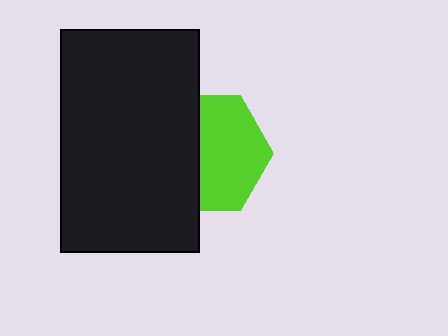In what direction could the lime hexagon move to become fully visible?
The lime hexagon could move right. That would shift it out from behind the black rectangle entirely.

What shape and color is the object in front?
The object in front is a black rectangle.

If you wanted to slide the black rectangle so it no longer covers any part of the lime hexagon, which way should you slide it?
Slide it left — that is the most direct way to separate the two shapes.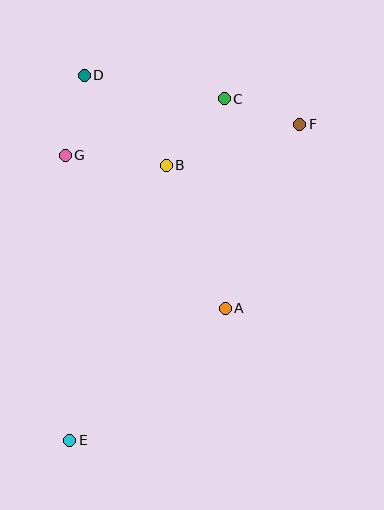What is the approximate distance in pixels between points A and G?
The distance between A and G is approximately 222 pixels.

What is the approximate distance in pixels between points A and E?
The distance between A and E is approximately 204 pixels.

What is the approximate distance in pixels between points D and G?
The distance between D and G is approximately 82 pixels.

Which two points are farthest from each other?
Points E and F are farthest from each other.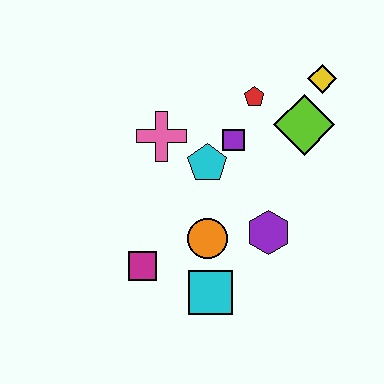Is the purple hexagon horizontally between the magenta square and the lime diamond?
Yes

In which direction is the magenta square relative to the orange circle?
The magenta square is to the left of the orange circle.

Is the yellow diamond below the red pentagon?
No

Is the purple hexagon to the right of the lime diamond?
No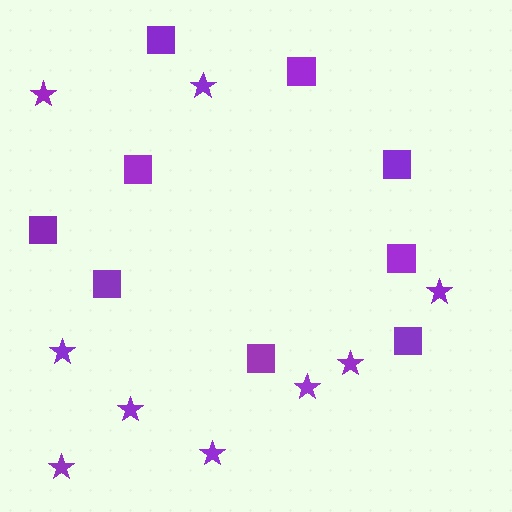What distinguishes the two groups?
There are 2 groups: one group of squares (9) and one group of stars (9).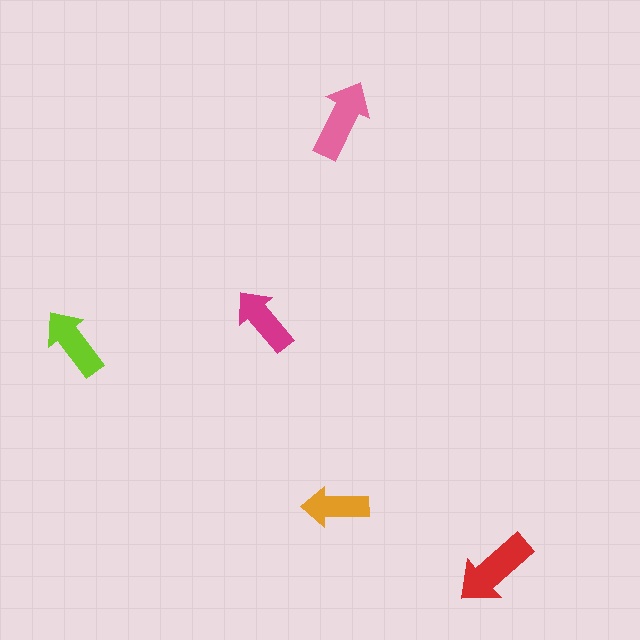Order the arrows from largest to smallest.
the red one, the pink one, the lime one, the magenta one, the orange one.